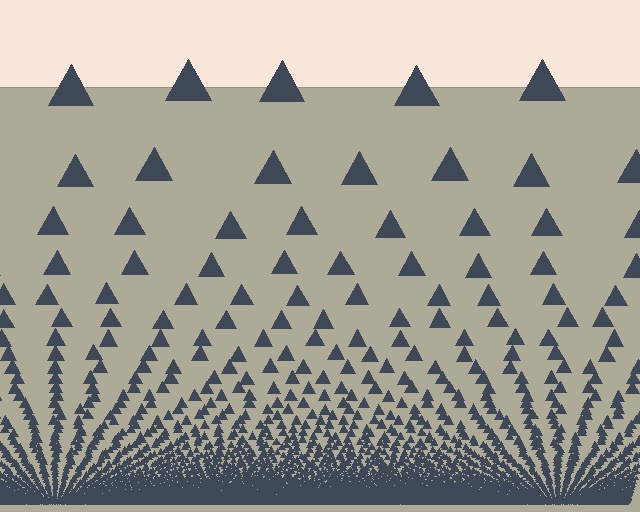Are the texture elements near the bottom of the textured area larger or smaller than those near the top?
Smaller. The gradient is inverted — elements near the bottom are smaller and denser.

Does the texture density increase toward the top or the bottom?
Density increases toward the bottom.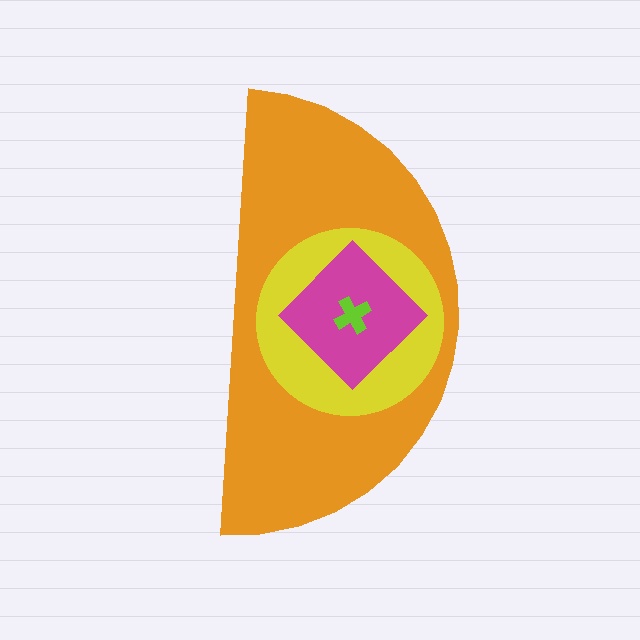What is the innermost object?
The lime cross.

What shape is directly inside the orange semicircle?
The yellow circle.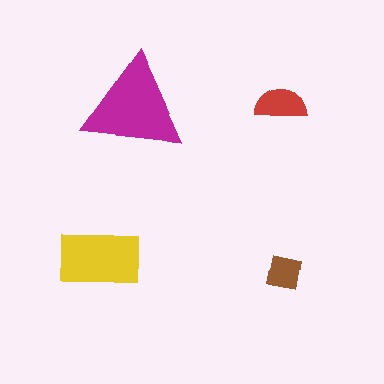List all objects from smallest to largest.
The brown square, the red semicircle, the yellow rectangle, the magenta triangle.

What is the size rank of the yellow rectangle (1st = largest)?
2nd.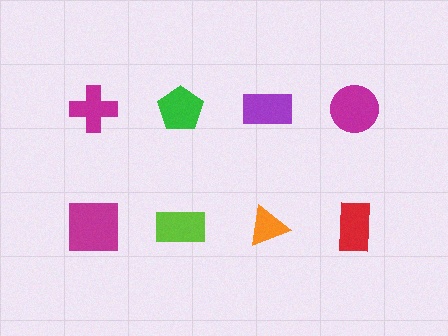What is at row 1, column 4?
A magenta circle.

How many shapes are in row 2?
4 shapes.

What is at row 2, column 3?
An orange triangle.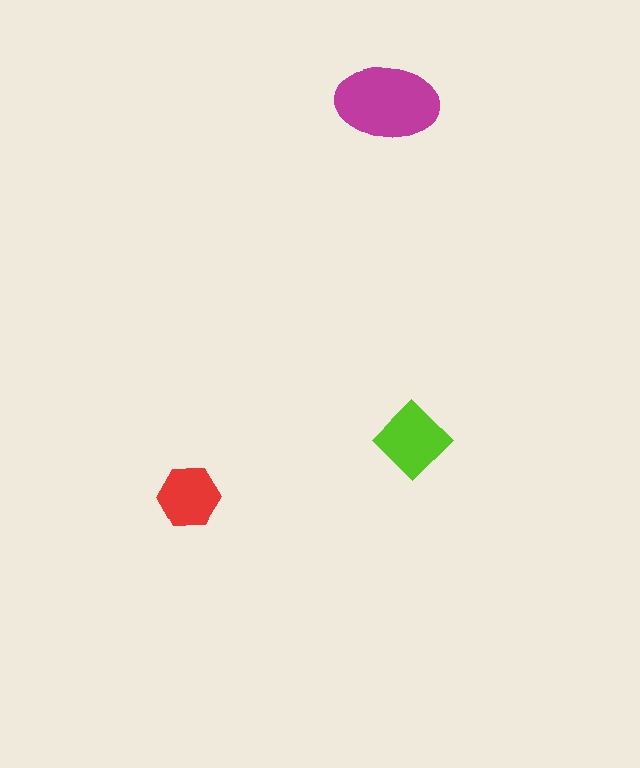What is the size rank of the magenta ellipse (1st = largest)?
1st.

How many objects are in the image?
There are 3 objects in the image.